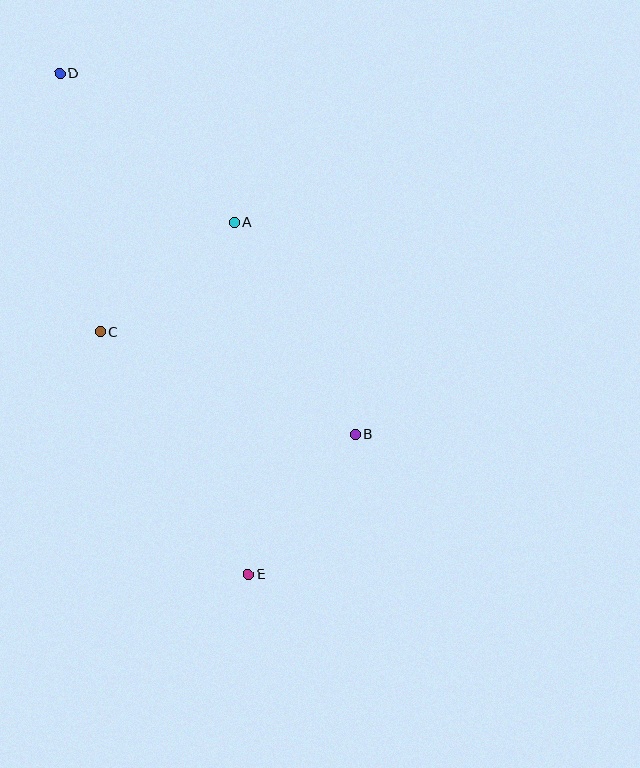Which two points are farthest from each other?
Points D and E are farthest from each other.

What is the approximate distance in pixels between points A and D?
The distance between A and D is approximately 229 pixels.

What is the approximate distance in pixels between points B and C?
The distance between B and C is approximately 276 pixels.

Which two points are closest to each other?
Points A and C are closest to each other.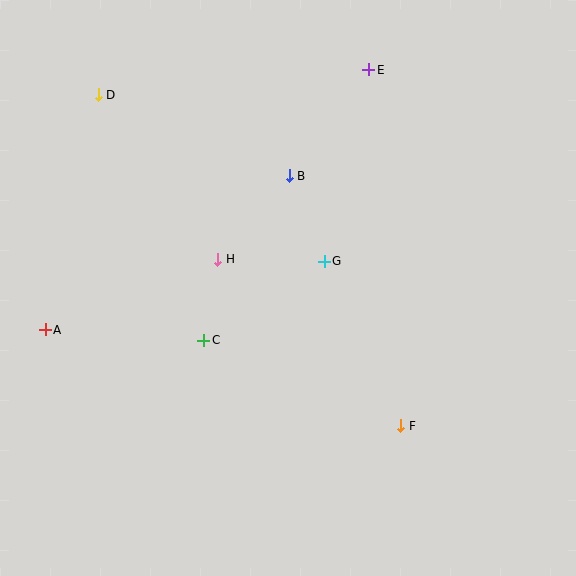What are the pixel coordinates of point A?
Point A is at (45, 330).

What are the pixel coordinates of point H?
Point H is at (218, 259).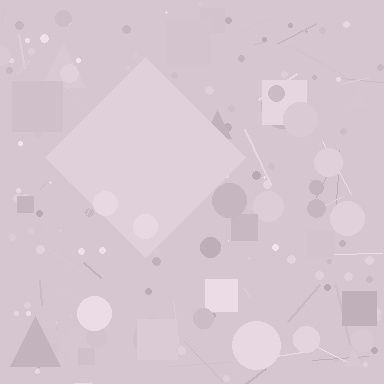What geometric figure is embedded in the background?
A diamond is embedded in the background.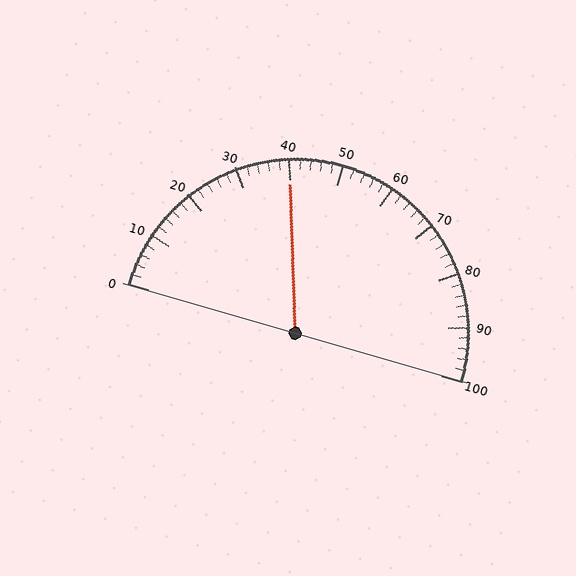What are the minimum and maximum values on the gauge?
The gauge ranges from 0 to 100.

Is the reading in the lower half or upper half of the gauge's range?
The reading is in the lower half of the range (0 to 100).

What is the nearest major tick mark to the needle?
The nearest major tick mark is 40.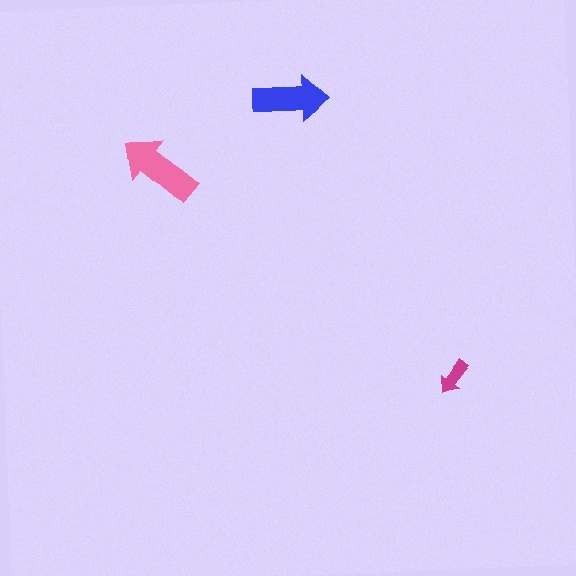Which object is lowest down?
The magenta arrow is bottommost.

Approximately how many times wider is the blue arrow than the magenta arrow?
About 2 times wider.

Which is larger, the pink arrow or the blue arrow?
The pink one.